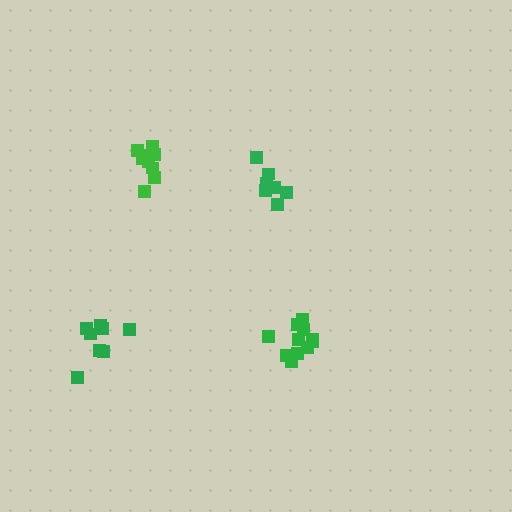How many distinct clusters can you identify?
There are 4 distinct clusters.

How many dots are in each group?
Group 1: 9 dots, Group 2: 7 dots, Group 3: 11 dots, Group 4: 8 dots (35 total).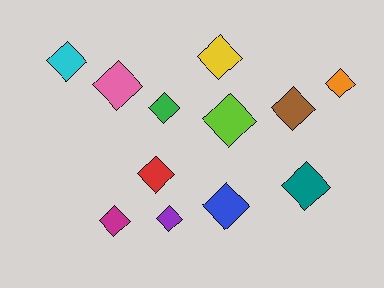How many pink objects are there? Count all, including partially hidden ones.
There is 1 pink object.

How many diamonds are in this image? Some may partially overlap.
There are 12 diamonds.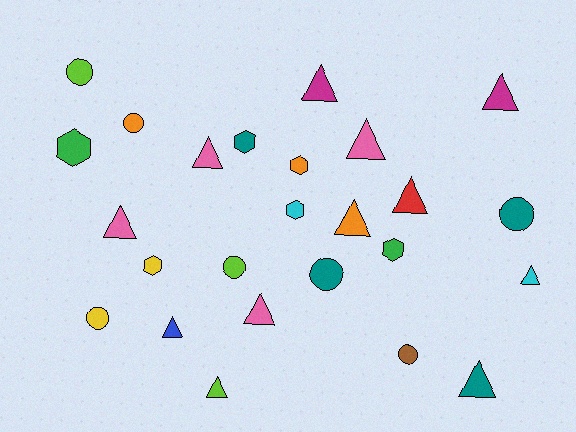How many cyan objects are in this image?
There are 2 cyan objects.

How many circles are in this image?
There are 7 circles.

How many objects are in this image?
There are 25 objects.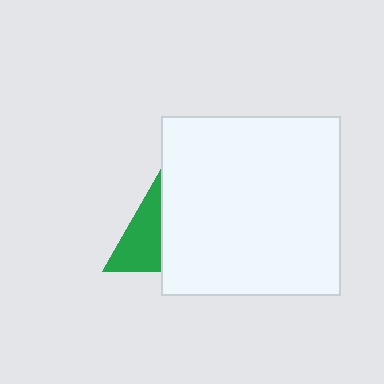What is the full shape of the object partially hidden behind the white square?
The partially hidden object is a green triangle.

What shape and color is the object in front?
The object in front is a white square.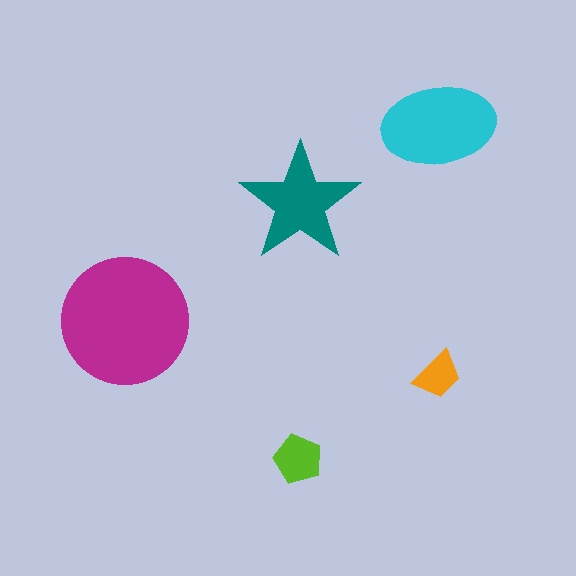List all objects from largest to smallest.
The magenta circle, the cyan ellipse, the teal star, the lime pentagon, the orange trapezoid.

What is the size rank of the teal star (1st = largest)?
3rd.